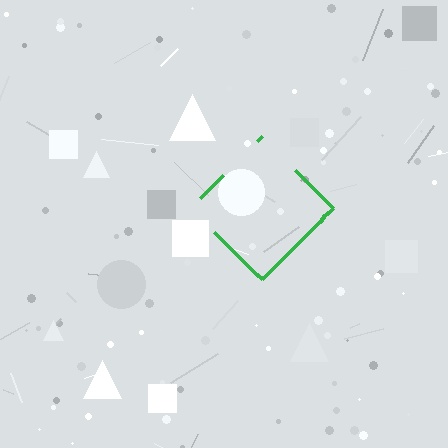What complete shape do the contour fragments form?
The contour fragments form a diamond.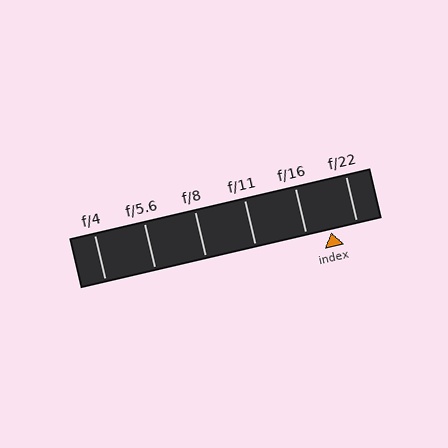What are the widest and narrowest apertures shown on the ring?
The widest aperture shown is f/4 and the narrowest is f/22.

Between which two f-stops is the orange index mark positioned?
The index mark is between f/16 and f/22.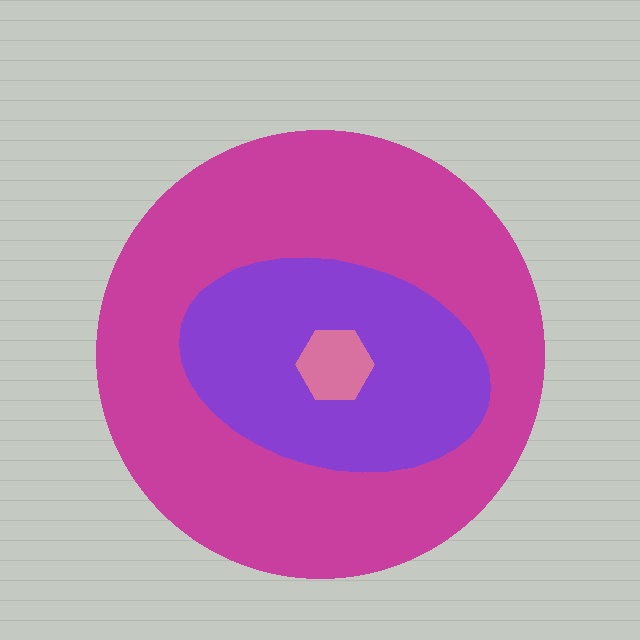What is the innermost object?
The pink hexagon.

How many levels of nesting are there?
3.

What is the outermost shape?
The magenta circle.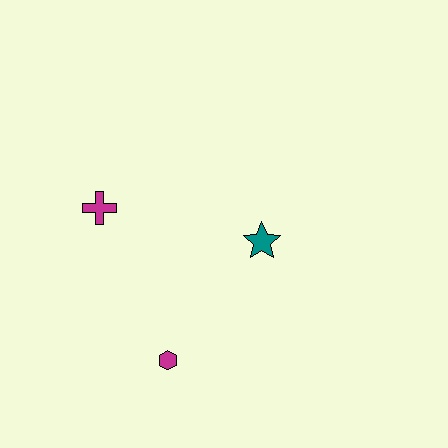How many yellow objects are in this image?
There are no yellow objects.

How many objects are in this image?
There are 3 objects.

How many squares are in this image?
There are no squares.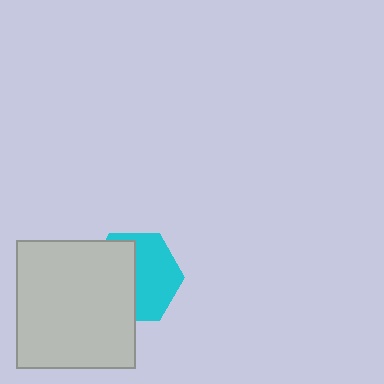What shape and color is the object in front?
The object in front is a light gray rectangle.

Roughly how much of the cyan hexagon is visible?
About half of it is visible (roughly 51%).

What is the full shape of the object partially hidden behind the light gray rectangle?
The partially hidden object is a cyan hexagon.